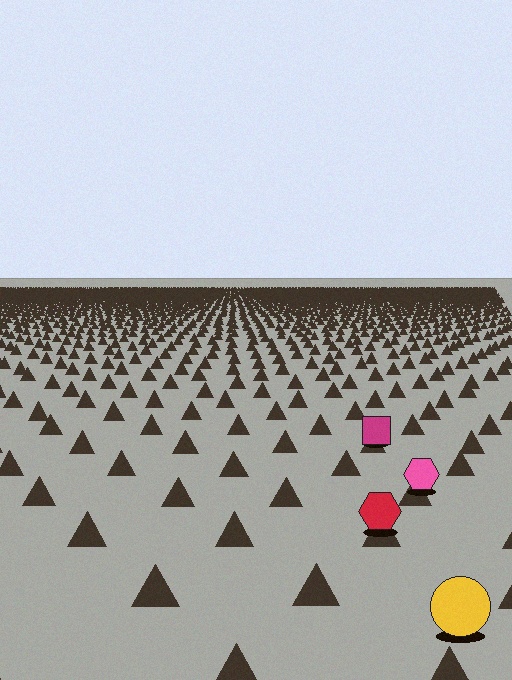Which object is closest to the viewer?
The yellow circle is closest. The texture marks near it are larger and more spread out.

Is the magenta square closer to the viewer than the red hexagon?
No. The red hexagon is closer — you can tell from the texture gradient: the ground texture is coarser near it.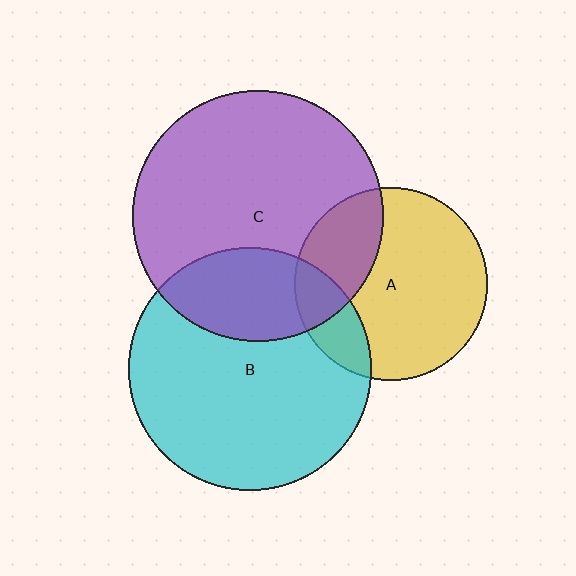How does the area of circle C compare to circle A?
Approximately 1.7 times.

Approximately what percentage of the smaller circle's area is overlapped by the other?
Approximately 30%.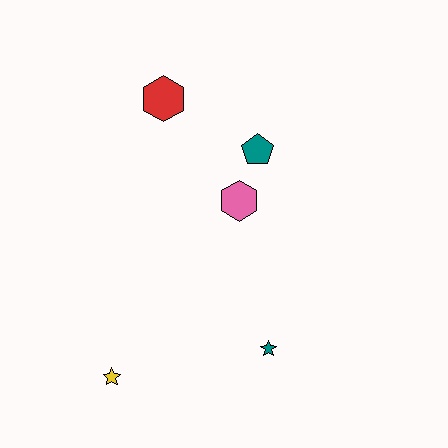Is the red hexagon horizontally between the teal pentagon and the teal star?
No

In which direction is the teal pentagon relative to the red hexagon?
The teal pentagon is to the right of the red hexagon.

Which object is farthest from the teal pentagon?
The yellow star is farthest from the teal pentagon.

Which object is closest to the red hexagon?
The teal pentagon is closest to the red hexagon.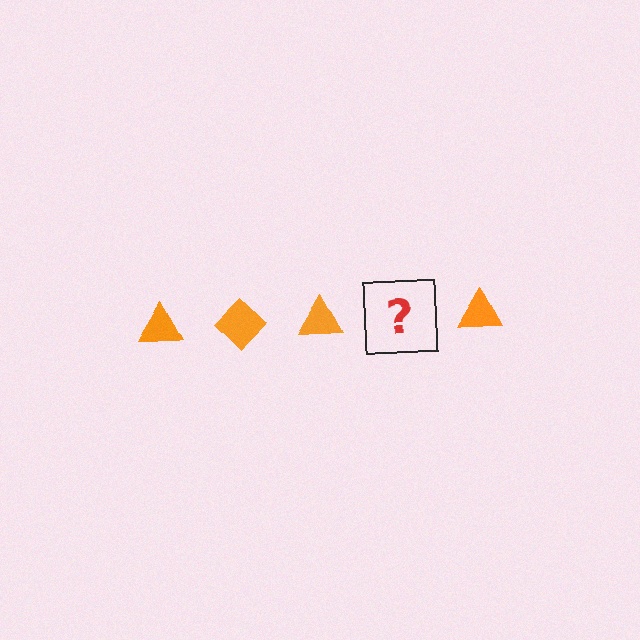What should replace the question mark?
The question mark should be replaced with an orange diamond.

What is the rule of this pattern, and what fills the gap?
The rule is that the pattern cycles through triangle, diamond shapes in orange. The gap should be filled with an orange diamond.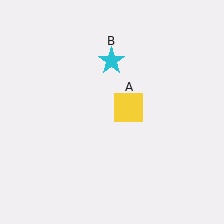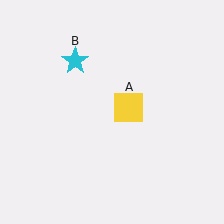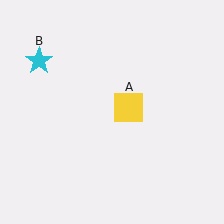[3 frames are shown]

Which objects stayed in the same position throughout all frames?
Yellow square (object A) remained stationary.